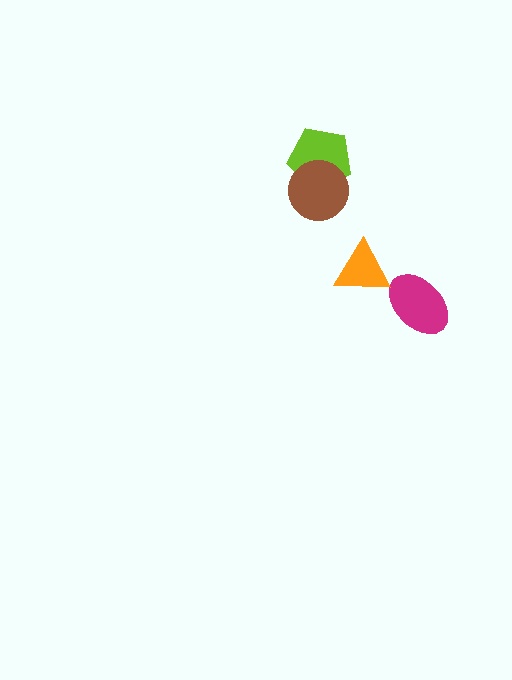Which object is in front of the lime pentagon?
The brown circle is in front of the lime pentagon.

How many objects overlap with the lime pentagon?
1 object overlaps with the lime pentagon.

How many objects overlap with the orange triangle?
0 objects overlap with the orange triangle.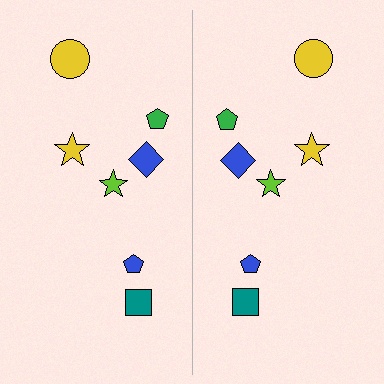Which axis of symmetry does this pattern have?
The pattern has a vertical axis of symmetry running through the center of the image.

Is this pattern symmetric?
Yes, this pattern has bilateral (reflection) symmetry.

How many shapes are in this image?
There are 14 shapes in this image.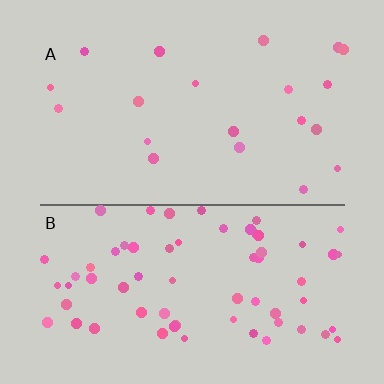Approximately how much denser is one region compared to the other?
Approximately 3.3× — region B over region A.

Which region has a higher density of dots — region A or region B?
B (the bottom).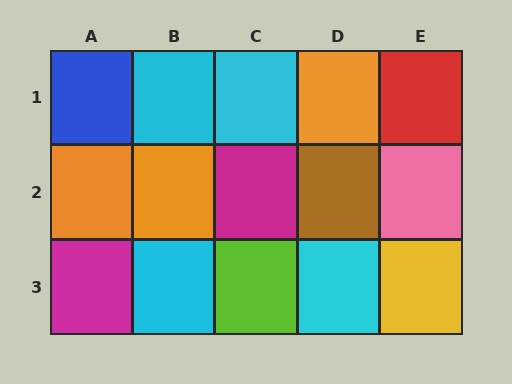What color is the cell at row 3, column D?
Cyan.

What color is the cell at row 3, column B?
Cyan.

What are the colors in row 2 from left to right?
Orange, orange, magenta, brown, pink.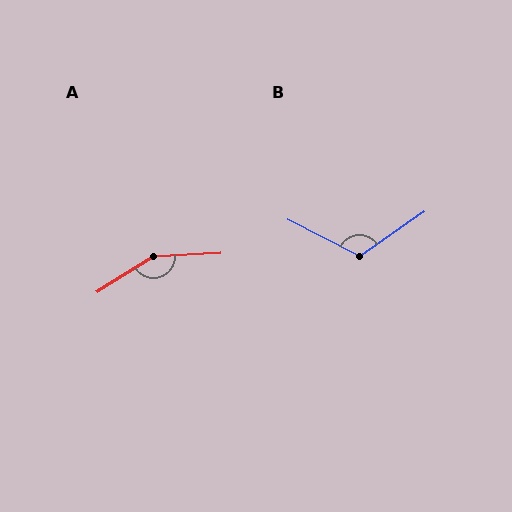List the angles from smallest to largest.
B (118°), A (151°).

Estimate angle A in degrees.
Approximately 151 degrees.